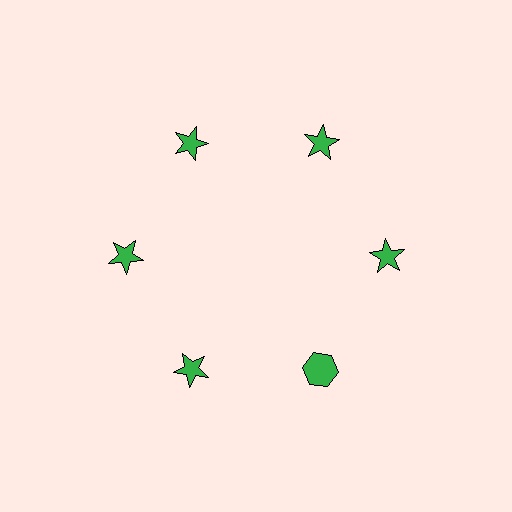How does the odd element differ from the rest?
It has a different shape: hexagon instead of star.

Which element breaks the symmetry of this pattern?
The green hexagon at roughly the 5 o'clock position breaks the symmetry. All other shapes are green stars.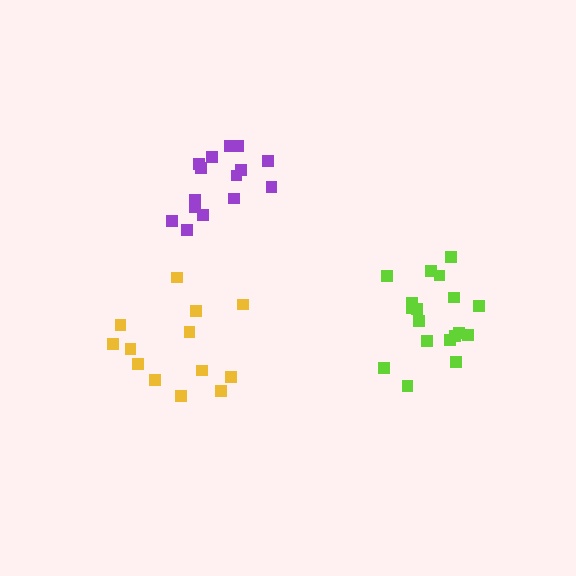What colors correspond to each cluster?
The clusters are colored: purple, lime, yellow.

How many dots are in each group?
Group 1: 15 dots, Group 2: 18 dots, Group 3: 13 dots (46 total).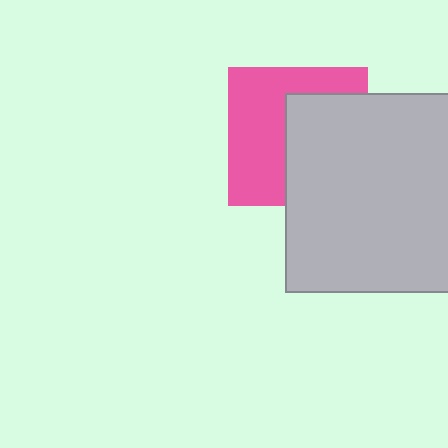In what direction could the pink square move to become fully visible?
The pink square could move left. That would shift it out from behind the light gray square entirely.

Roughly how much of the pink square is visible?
About half of it is visible (roughly 52%).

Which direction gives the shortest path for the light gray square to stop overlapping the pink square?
Moving right gives the shortest separation.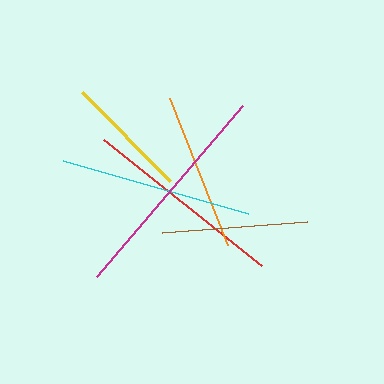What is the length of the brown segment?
The brown segment is approximately 145 pixels long.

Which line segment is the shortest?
The yellow line is the shortest at approximately 125 pixels.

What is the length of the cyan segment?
The cyan segment is approximately 193 pixels long.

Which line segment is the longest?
The magenta line is the longest at approximately 226 pixels.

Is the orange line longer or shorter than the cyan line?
The cyan line is longer than the orange line.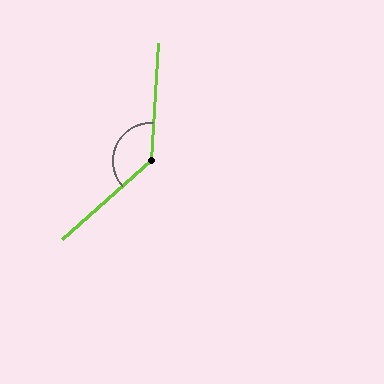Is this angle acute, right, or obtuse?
It is obtuse.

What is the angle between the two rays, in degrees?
Approximately 135 degrees.